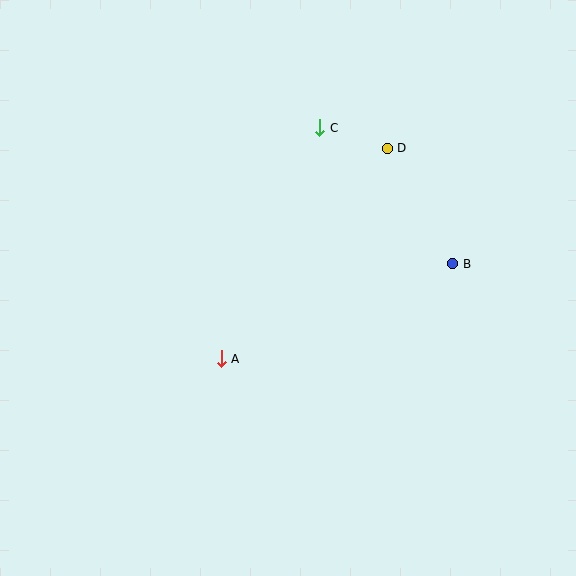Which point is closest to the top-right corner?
Point D is closest to the top-right corner.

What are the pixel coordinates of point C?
Point C is at (320, 128).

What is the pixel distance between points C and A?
The distance between C and A is 251 pixels.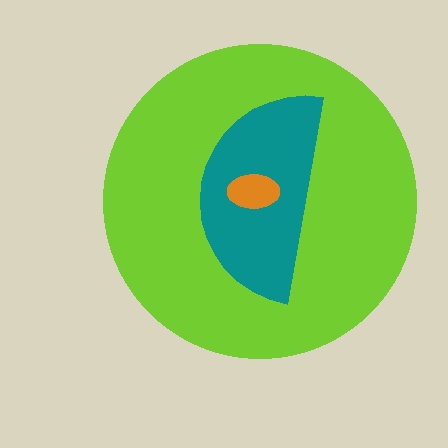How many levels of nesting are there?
3.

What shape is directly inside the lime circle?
The teal semicircle.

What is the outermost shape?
The lime circle.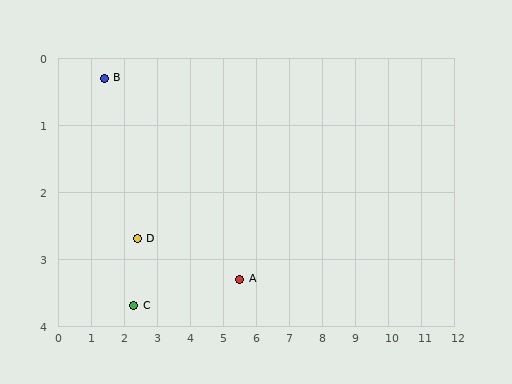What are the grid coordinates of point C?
Point C is at approximately (2.3, 3.7).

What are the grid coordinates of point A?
Point A is at approximately (5.5, 3.3).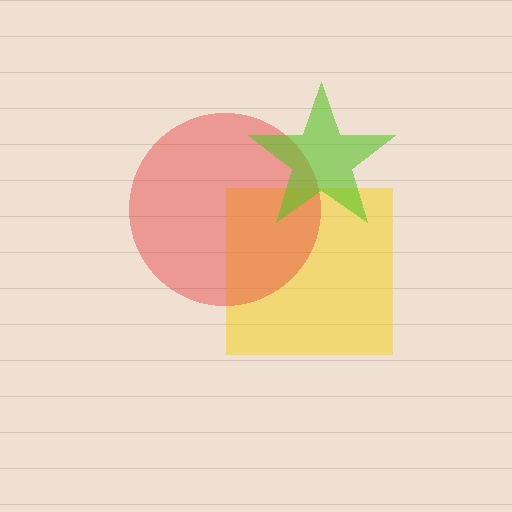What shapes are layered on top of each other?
The layered shapes are: a yellow square, a red circle, a lime star.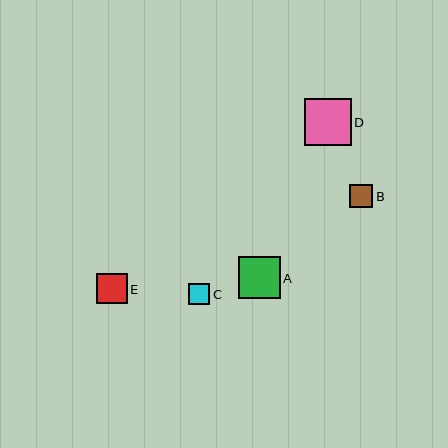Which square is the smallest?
Square C is the smallest with a size of approximately 21 pixels.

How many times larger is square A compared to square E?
Square A is approximately 1.4 times the size of square E.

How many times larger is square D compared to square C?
Square D is approximately 2.2 times the size of square C.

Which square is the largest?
Square D is the largest with a size of approximately 46 pixels.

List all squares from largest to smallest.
From largest to smallest: D, A, E, B, C.